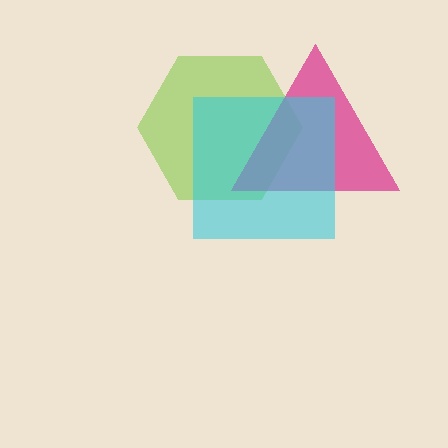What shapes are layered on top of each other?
The layered shapes are: a lime hexagon, a magenta triangle, a cyan square.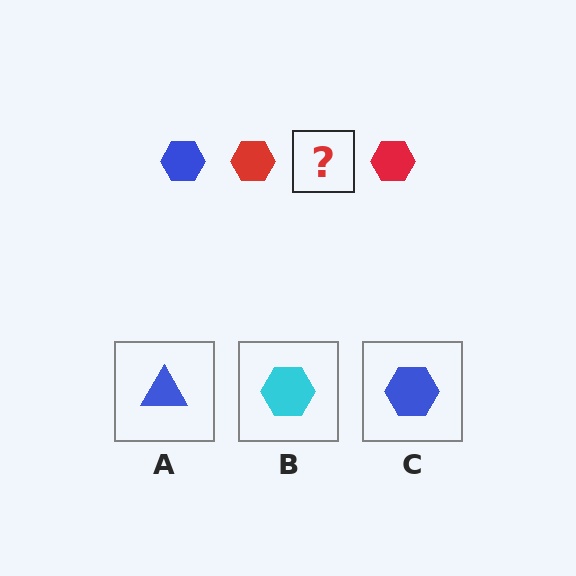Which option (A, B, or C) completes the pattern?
C.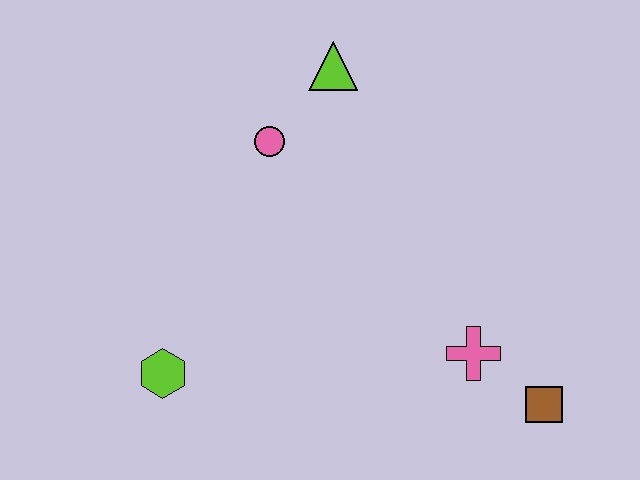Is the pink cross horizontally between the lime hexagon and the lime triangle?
No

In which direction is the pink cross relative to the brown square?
The pink cross is to the left of the brown square.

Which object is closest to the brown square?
The pink cross is closest to the brown square.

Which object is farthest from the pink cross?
The lime triangle is farthest from the pink cross.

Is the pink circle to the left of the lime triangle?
Yes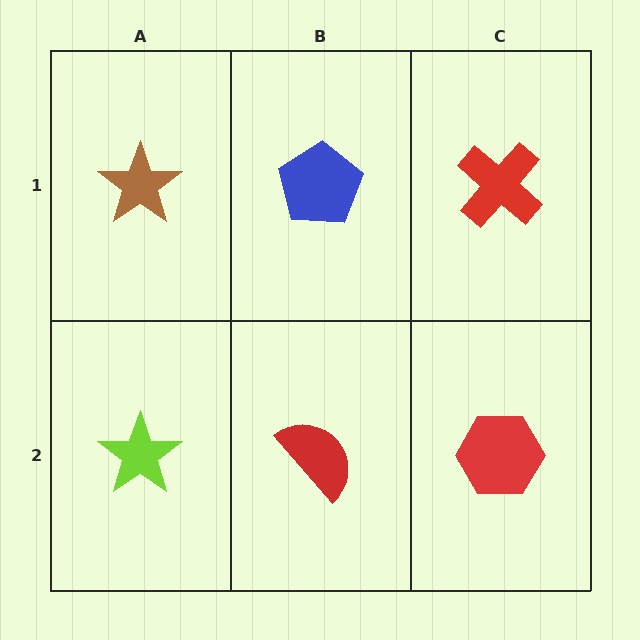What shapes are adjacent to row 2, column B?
A blue pentagon (row 1, column B), a lime star (row 2, column A), a red hexagon (row 2, column C).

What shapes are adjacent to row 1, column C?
A red hexagon (row 2, column C), a blue pentagon (row 1, column B).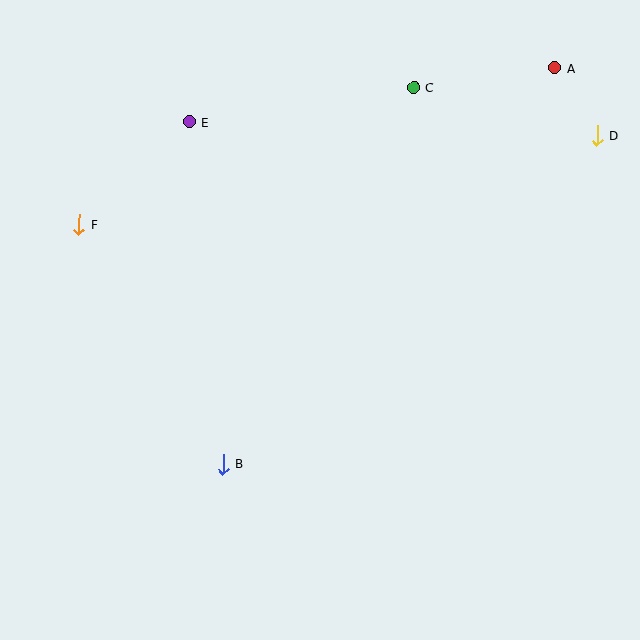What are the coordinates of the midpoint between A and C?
The midpoint between A and C is at (484, 78).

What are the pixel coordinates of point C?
Point C is at (414, 88).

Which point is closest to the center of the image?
Point B at (223, 464) is closest to the center.